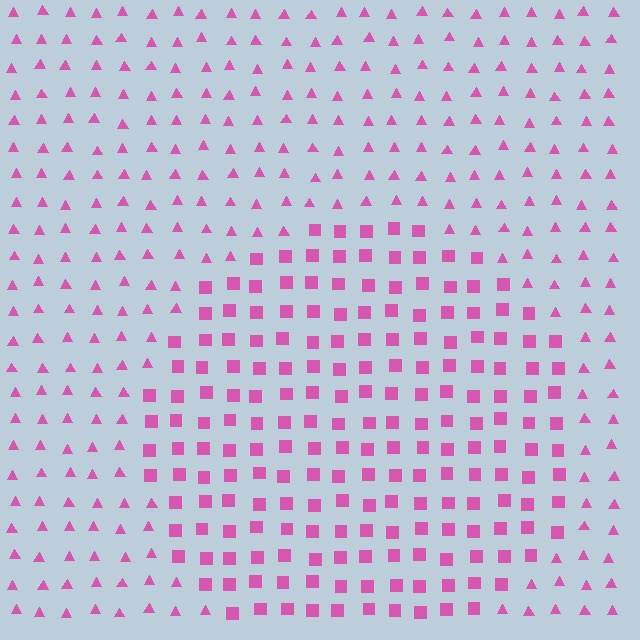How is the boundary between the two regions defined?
The boundary is defined by a change in element shape: squares inside vs. triangles outside. All elements share the same color and spacing.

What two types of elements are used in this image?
The image uses squares inside the circle region and triangles outside it.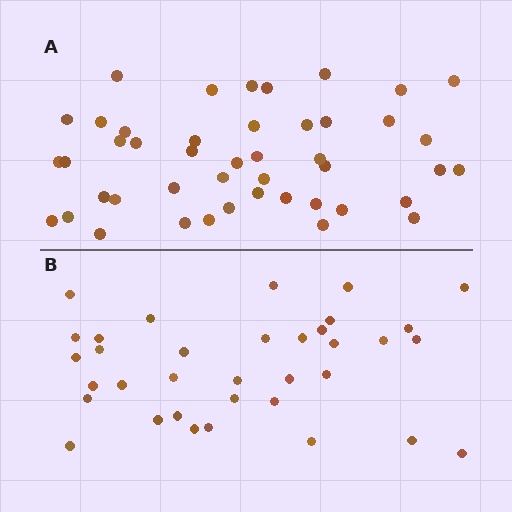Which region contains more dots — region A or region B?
Region A (the top region) has more dots.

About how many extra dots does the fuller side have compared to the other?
Region A has roughly 10 or so more dots than region B.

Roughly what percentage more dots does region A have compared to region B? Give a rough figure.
About 30% more.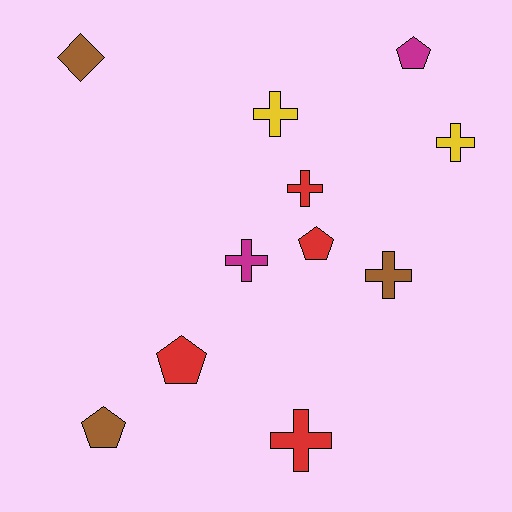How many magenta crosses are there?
There is 1 magenta cross.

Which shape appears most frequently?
Cross, with 6 objects.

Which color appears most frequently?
Red, with 4 objects.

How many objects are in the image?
There are 11 objects.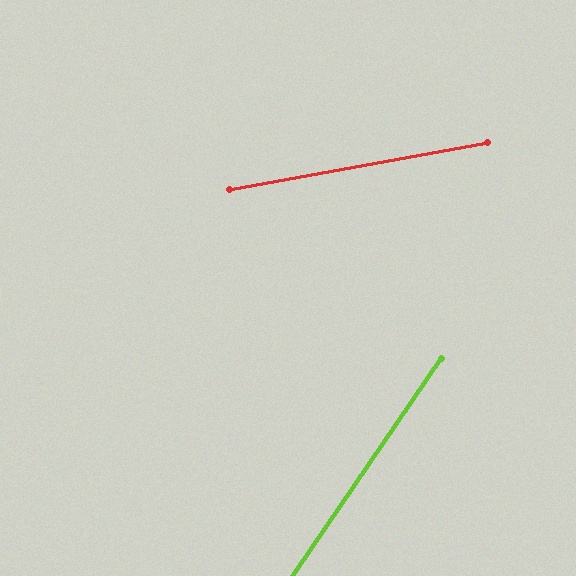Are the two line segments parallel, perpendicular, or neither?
Neither parallel nor perpendicular — they differ by about 45°.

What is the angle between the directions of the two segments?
Approximately 45 degrees.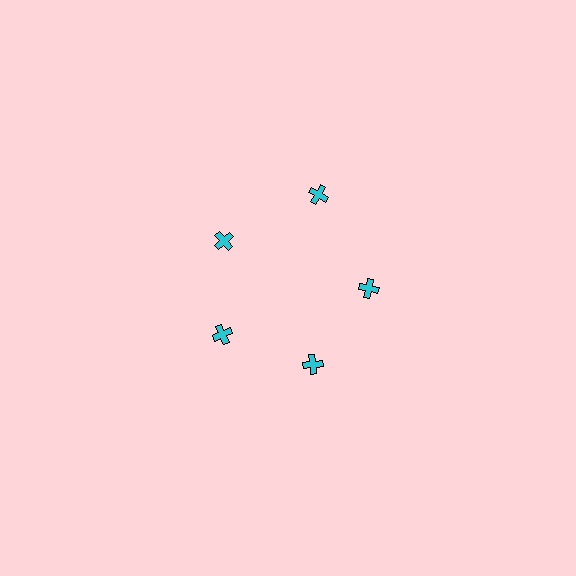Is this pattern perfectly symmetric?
No. The 5 cyan crosses are arranged in a ring, but one element near the 1 o'clock position is pushed outward from the center, breaking the 5-fold rotational symmetry.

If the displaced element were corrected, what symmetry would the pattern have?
It would have 5-fold rotational symmetry — the pattern would map onto itself every 72 degrees.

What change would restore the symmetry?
The symmetry would be restored by moving it inward, back onto the ring so that all 5 crosses sit at equal angles and equal distance from the center.